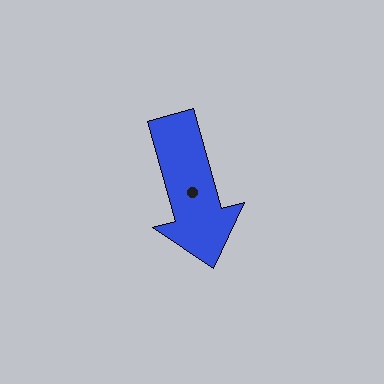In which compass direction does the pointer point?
South.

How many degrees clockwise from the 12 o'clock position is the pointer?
Approximately 165 degrees.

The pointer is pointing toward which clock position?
Roughly 5 o'clock.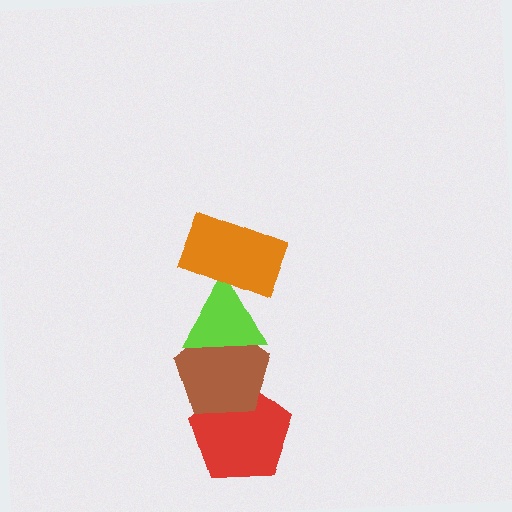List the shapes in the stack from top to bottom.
From top to bottom: the orange rectangle, the lime triangle, the brown pentagon, the red pentagon.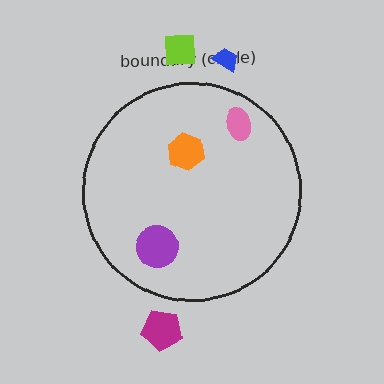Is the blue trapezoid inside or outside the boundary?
Outside.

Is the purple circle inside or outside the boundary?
Inside.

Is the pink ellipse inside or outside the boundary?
Inside.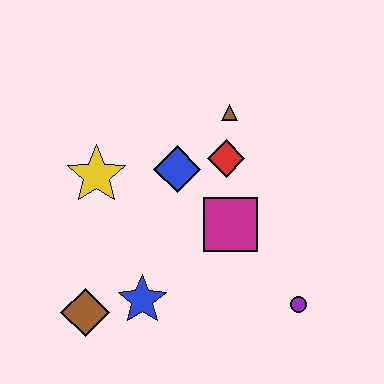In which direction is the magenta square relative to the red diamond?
The magenta square is below the red diamond.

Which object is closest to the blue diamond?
The red diamond is closest to the blue diamond.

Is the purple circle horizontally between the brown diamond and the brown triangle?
No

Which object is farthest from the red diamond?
The brown diamond is farthest from the red diamond.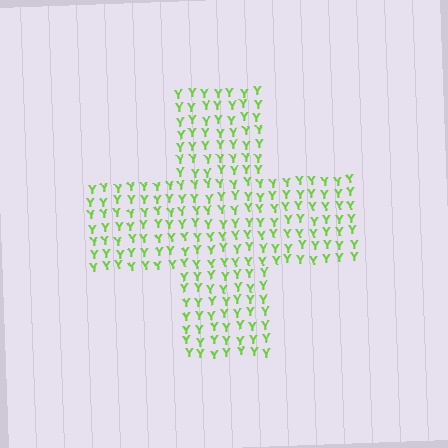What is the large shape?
The large shape is a cross.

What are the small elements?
The small elements are letter Y's.